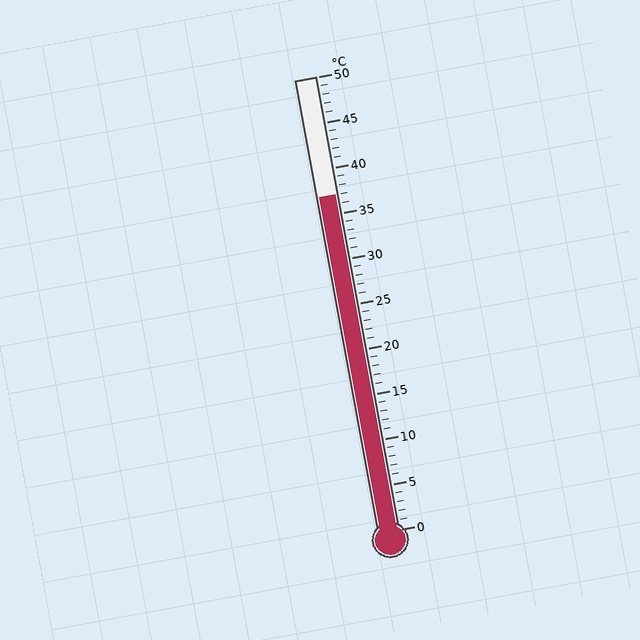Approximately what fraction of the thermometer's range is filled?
The thermometer is filled to approximately 75% of its range.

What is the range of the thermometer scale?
The thermometer scale ranges from 0°C to 50°C.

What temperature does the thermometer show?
The thermometer shows approximately 37°C.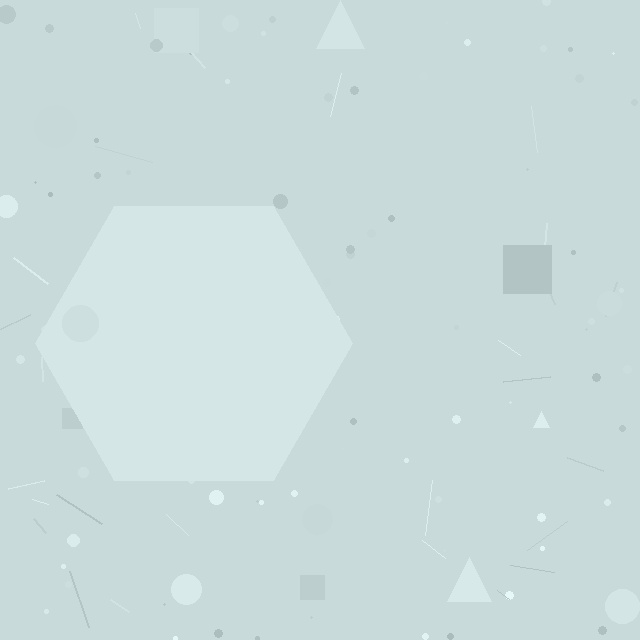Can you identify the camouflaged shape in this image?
The camouflaged shape is a hexagon.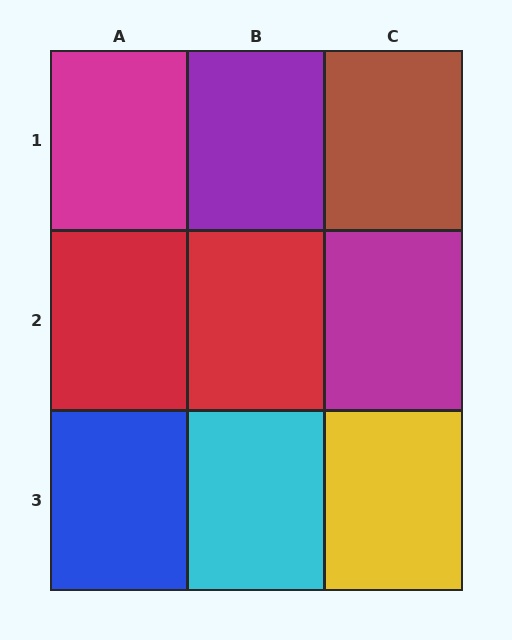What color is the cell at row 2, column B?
Red.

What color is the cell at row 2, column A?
Red.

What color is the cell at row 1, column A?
Magenta.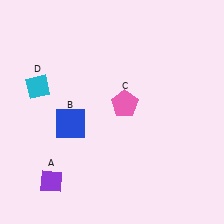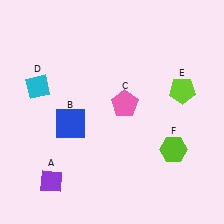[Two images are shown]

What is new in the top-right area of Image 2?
A lime pentagon (E) was added in the top-right area of Image 2.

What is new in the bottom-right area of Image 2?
A lime hexagon (F) was added in the bottom-right area of Image 2.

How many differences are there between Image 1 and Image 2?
There are 2 differences between the two images.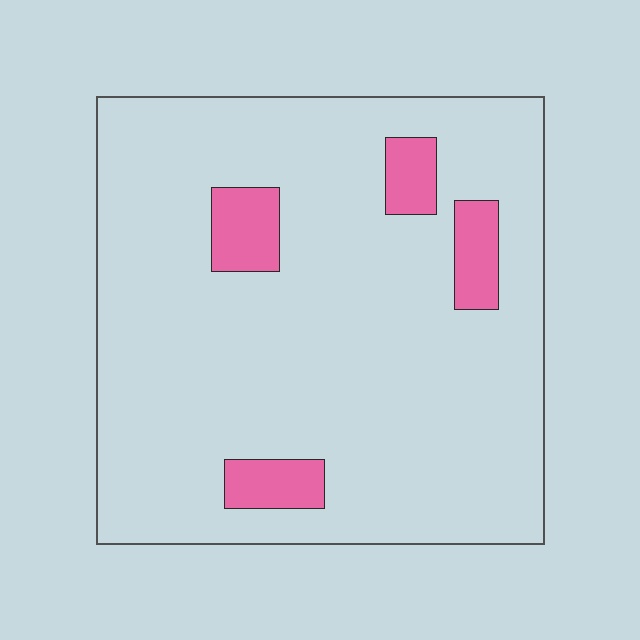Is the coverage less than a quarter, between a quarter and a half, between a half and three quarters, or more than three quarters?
Less than a quarter.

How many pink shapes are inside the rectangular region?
4.